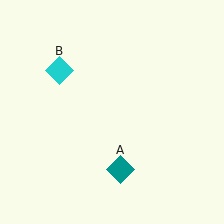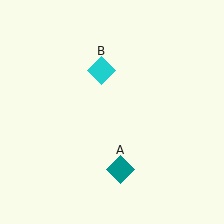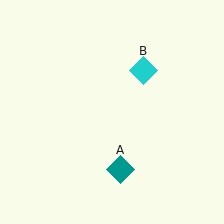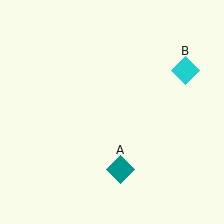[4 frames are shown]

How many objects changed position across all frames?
1 object changed position: cyan diamond (object B).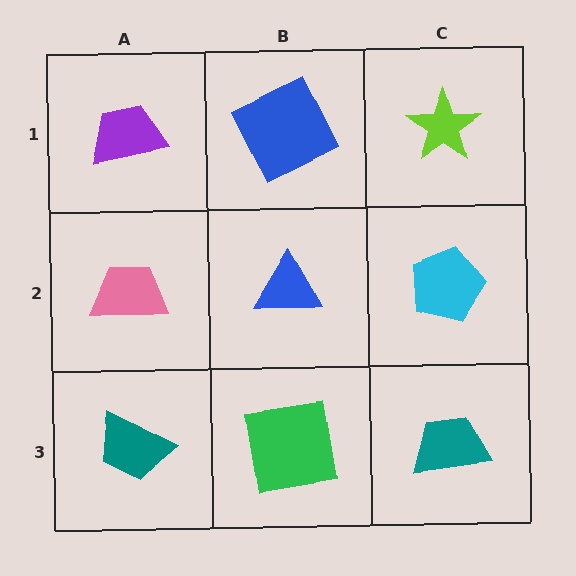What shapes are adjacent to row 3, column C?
A cyan pentagon (row 2, column C), a green square (row 3, column B).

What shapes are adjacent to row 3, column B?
A blue triangle (row 2, column B), a teal trapezoid (row 3, column A), a teal trapezoid (row 3, column C).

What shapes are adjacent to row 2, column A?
A purple trapezoid (row 1, column A), a teal trapezoid (row 3, column A), a blue triangle (row 2, column B).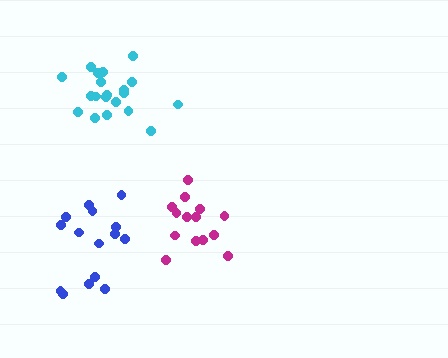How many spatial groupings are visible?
There are 3 spatial groupings.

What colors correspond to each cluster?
The clusters are colored: cyan, magenta, blue.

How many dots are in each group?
Group 1: 20 dots, Group 2: 14 dots, Group 3: 15 dots (49 total).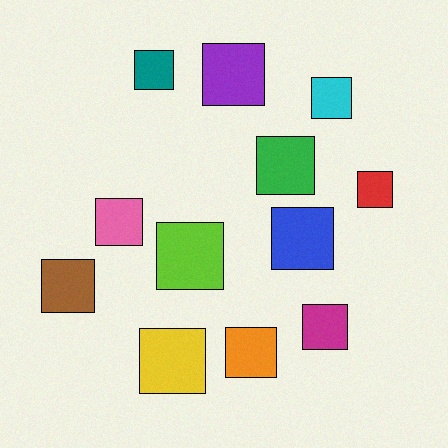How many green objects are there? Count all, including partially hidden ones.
There is 1 green object.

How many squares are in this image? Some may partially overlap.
There are 12 squares.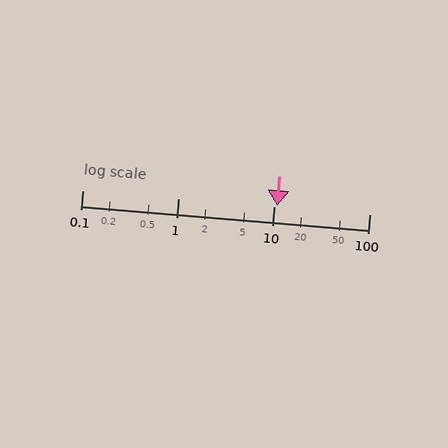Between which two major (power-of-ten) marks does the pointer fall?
The pointer is between 10 and 100.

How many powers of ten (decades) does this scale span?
The scale spans 3 decades, from 0.1 to 100.